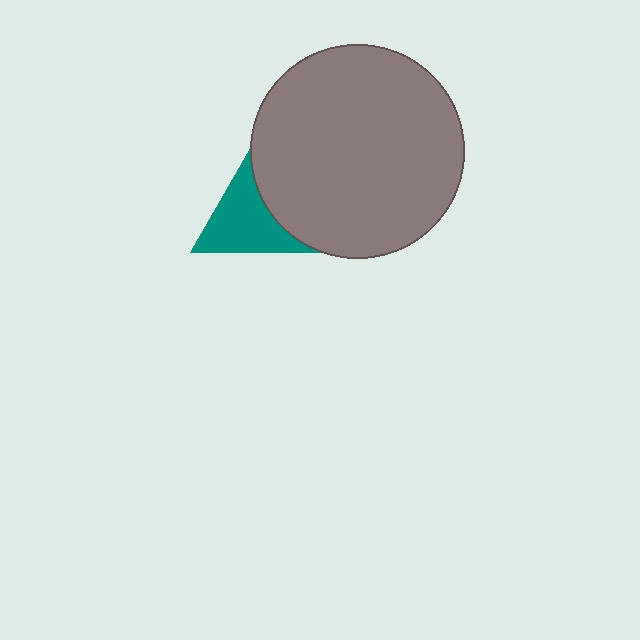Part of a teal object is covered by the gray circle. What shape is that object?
It is a triangle.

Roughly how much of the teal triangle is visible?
About half of it is visible (roughly 63%).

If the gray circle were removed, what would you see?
You would see the complete teal triangle.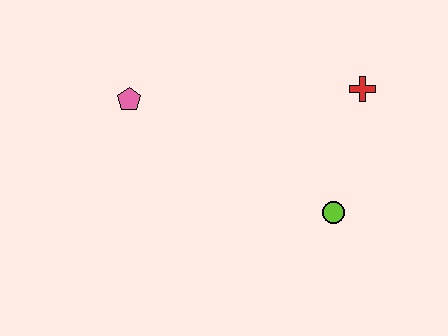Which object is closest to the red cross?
The lime circle is closest to the red cross.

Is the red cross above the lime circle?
Yes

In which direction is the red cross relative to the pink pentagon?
The red cross is to the right of the pink pentagon.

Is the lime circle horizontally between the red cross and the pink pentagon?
Yes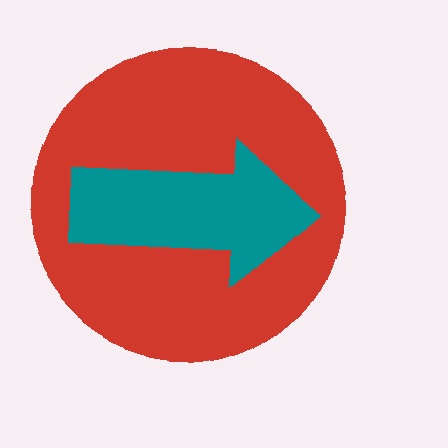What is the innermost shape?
The teal arrow.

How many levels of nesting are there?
2.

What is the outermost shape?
The red circle.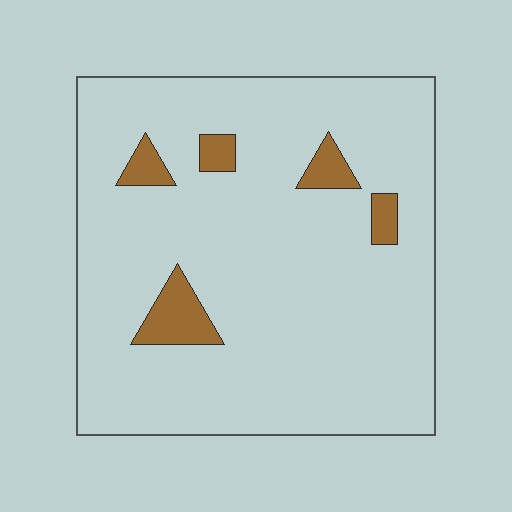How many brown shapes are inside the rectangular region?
5.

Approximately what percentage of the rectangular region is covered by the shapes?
Approximately 10%.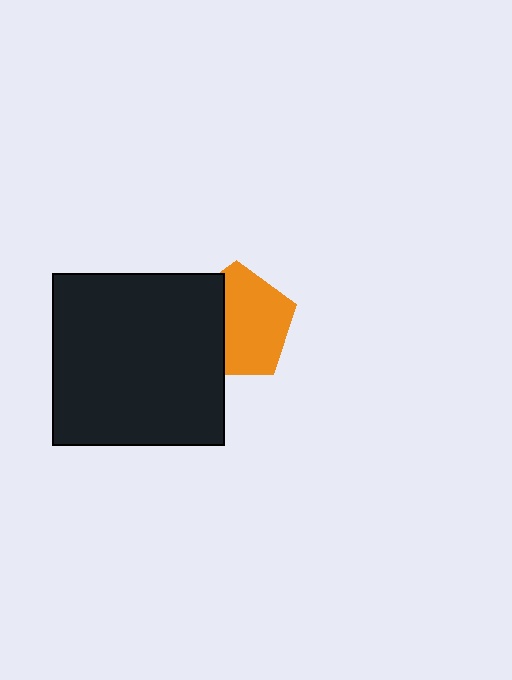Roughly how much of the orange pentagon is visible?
About half of it is visible (roughly 63%).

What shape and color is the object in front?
The object in front is a black square.